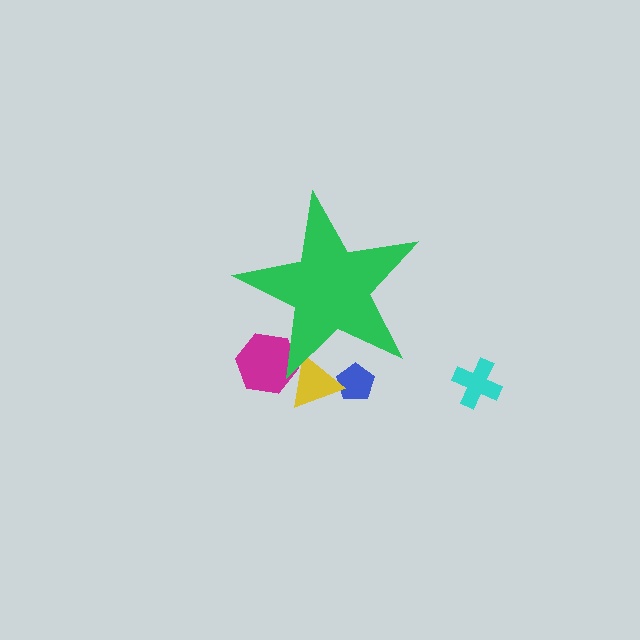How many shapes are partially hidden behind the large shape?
3 shapes are partially hidden.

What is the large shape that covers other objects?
A green star.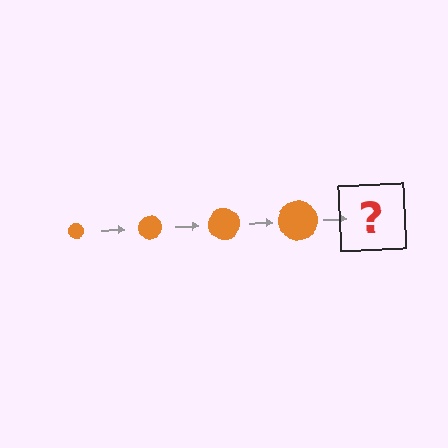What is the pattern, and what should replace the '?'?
The pattern is that the circle gets progressively larger each step. The '?' should be an orange circle, larger than the previous one.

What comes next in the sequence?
The next element should be an orange circle, larger than the previous one.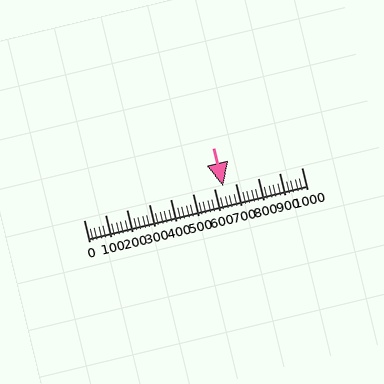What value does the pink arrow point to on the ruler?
The pink arrow points to approximately 641.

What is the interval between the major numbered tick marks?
The major tick marks are spaced 100 units apart.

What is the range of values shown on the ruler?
The ruler shows values from 0 to 1000.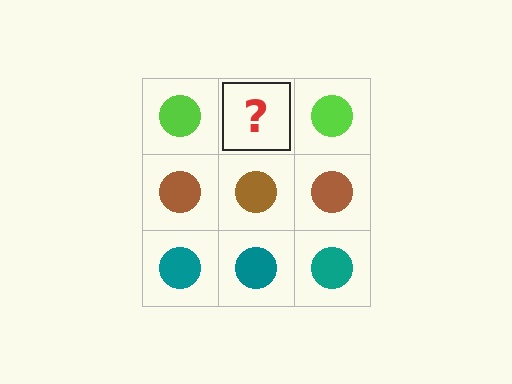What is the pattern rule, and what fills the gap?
The rule is that each row has a consistent color. The gap should be filled with a lime circle.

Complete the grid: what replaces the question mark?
The question mark should be replaced with a lime circle.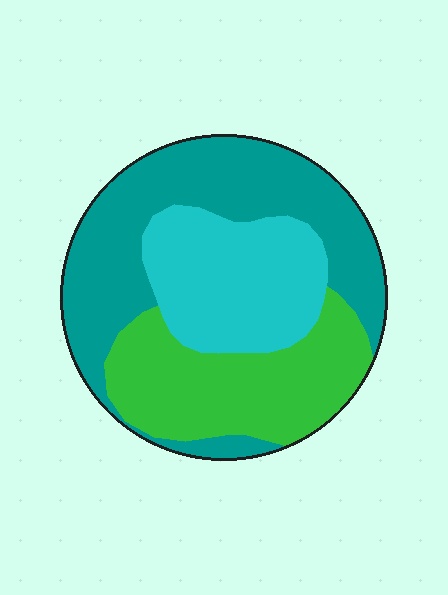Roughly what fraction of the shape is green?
Green covers 30% of the shape.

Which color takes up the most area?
Teal, at roughly 45%.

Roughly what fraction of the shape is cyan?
Cyan covers about 25% of the shape.